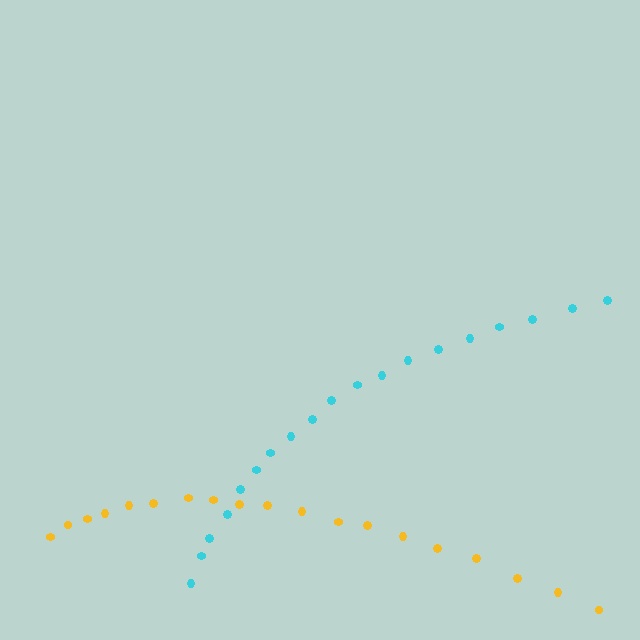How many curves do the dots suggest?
There are 2 distinct paths.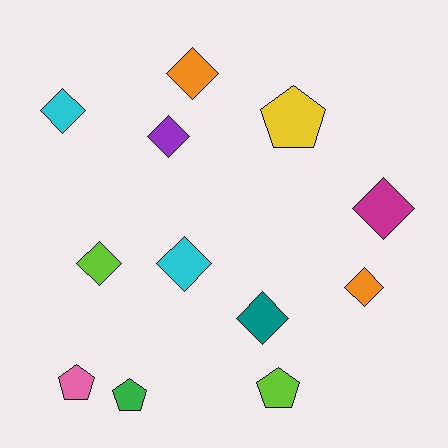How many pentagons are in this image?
There are 4 pentagons.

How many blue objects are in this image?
There are no blue objects.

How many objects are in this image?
There are 12 objects.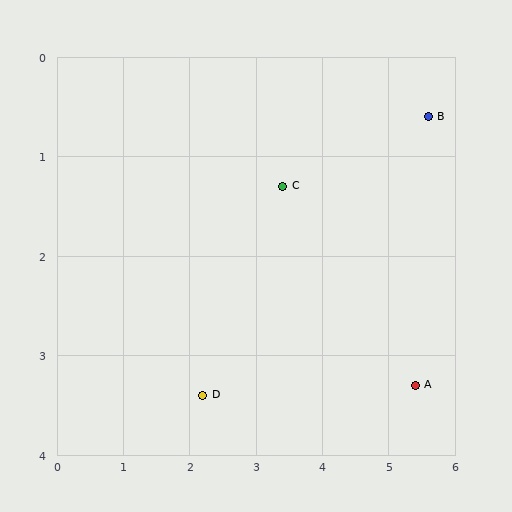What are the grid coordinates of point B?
Point B is at approximately (5.6, 0.6).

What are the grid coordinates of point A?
Point A is at approximately (5.4, 3.3).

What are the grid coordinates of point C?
Point C is at approximately (3.4, 1.3).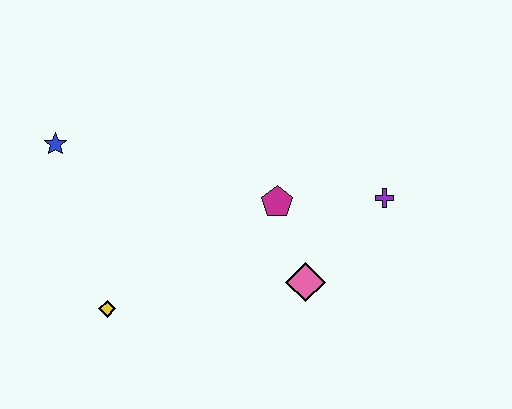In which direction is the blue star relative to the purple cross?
The blue star is to the left of the purple cross.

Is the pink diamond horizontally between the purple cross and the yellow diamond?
Yes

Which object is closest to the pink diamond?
The magenta pentagon is closest to the pink diamond.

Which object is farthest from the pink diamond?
The blue star is farthest from the pink diamond.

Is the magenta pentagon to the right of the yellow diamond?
Yes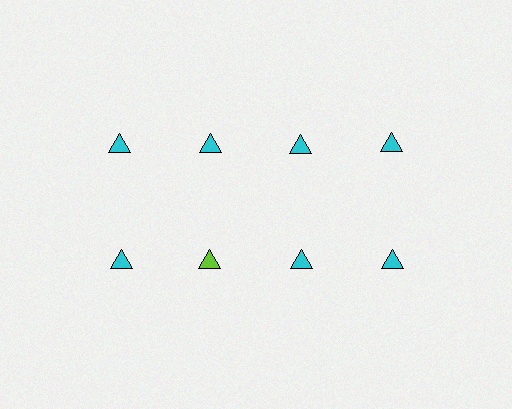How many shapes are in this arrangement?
There are 8 shapes arranged in a grid pattern.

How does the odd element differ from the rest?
It has a different color: lime instead of cyan.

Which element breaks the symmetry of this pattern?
The lime triangle in the second row, second from left column breaks the symmetry. All other shapes are cyan triangles.